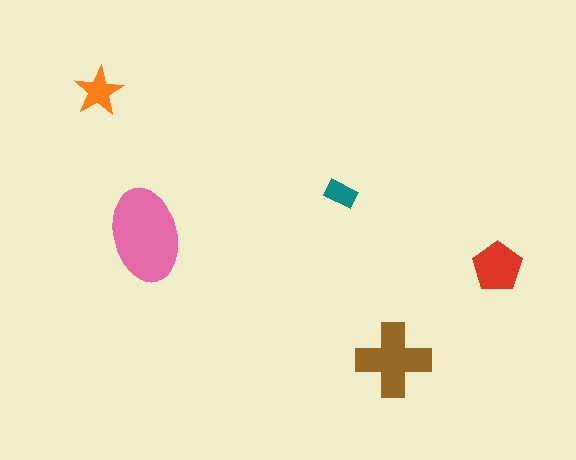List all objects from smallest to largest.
The teal rectangle, the orange star, the red pentagon, the brown cross, the pink ellipse.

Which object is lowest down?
The brown cross is bottommost.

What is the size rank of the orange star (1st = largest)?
4th.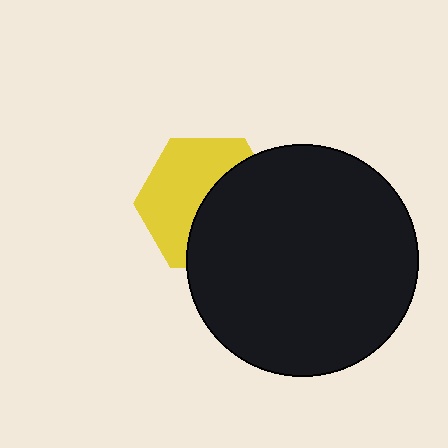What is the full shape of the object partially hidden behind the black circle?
The partially hidden object is a yellow hexagon.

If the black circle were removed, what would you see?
You would see the complete yellow hexagon.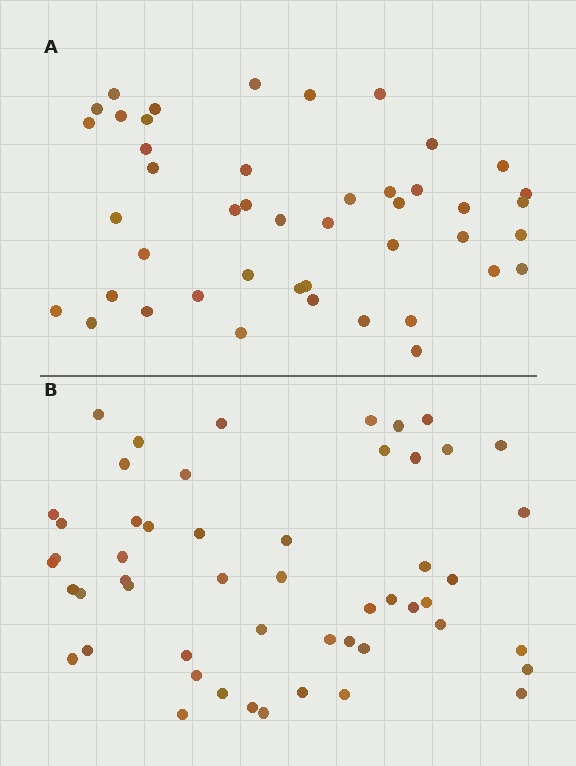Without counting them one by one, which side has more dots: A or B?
Region B (the bottom region) has more dots.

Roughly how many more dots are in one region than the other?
Region B has roughly 8 or so more dots than region A.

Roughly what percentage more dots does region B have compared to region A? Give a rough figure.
About 15% more.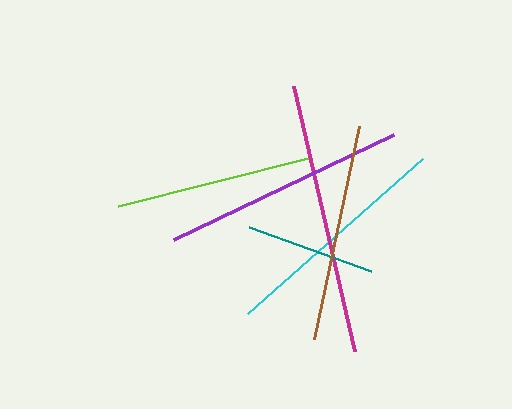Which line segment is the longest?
The magenta line is the longest at approximately 272 pixels.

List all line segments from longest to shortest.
From longest to shortest: magenta, purple, cyan, brown, lime, teal.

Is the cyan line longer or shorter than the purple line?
The purple line is longer than the cyan line.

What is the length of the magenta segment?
The magenta segment is approximately 272 pixels long.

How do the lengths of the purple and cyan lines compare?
The purple and cyan lines are approximately the same length.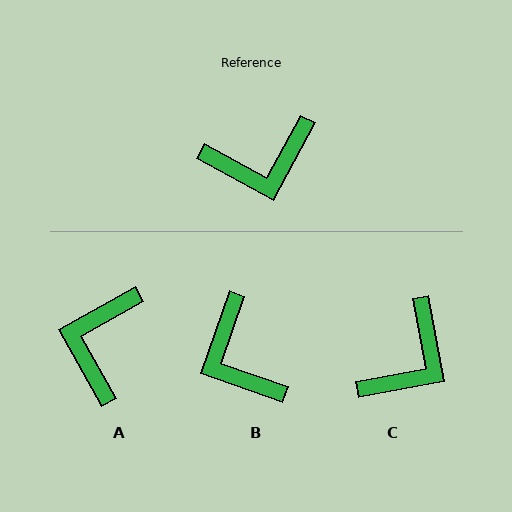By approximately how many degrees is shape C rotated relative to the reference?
Approximately 39 degrees counter-clockwise.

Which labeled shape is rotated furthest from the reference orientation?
A, about 122 degrees away.